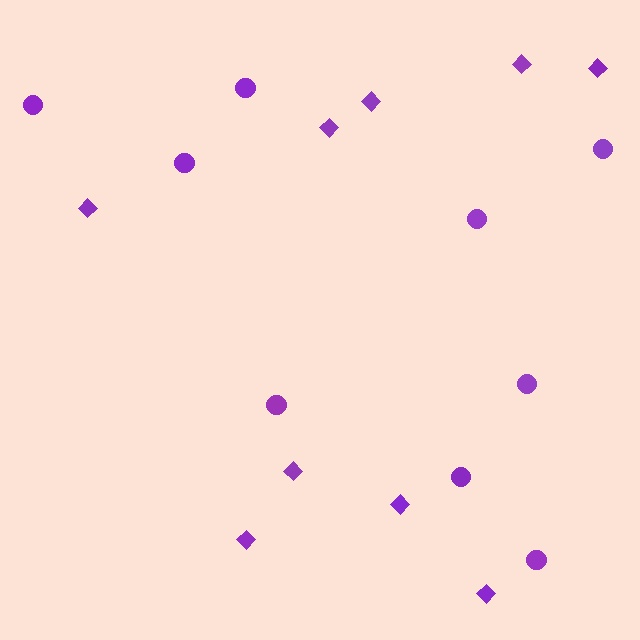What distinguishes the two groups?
There are 2 groups: one group of diamonds (9) and one group of circles (9).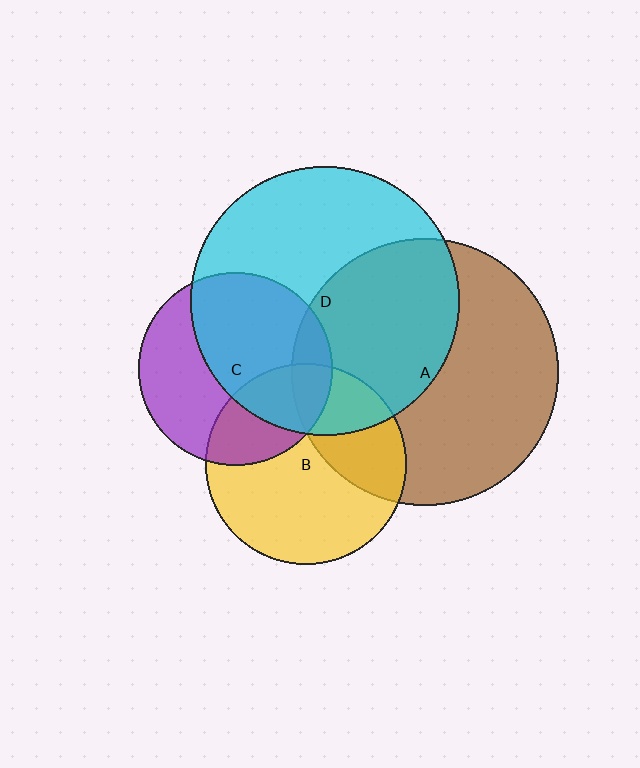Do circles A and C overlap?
Yes.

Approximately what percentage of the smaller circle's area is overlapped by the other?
Approximately 10%.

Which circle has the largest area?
Circle D (cyan).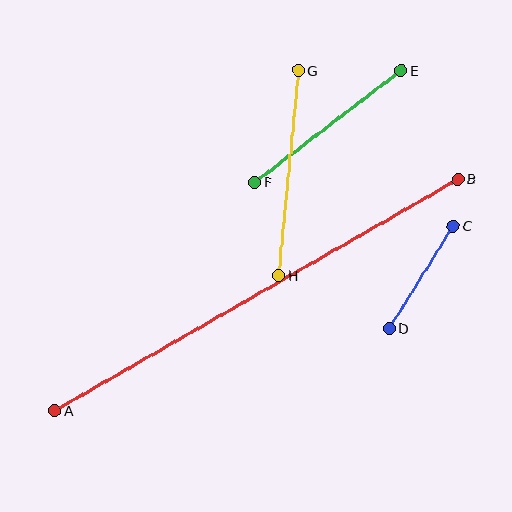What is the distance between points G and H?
The distance is approximately 206 pixels.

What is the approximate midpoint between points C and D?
The midpoint is at approximately (421, 277) pixels.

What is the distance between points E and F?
The distance is approximately 184 pixels.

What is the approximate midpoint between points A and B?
The midpoint is at approximately (256, 295) pixels.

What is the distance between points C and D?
The distance is approximately 121 pixels.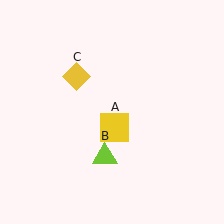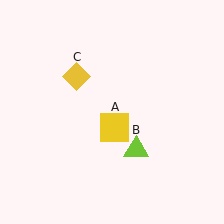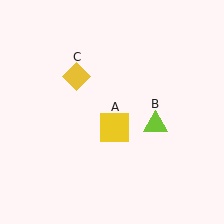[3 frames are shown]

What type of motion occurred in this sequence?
The lime triangle (object B) rotated counterclockwise around the center of the scene.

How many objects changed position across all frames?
1 object changed position: lime triangle (object B).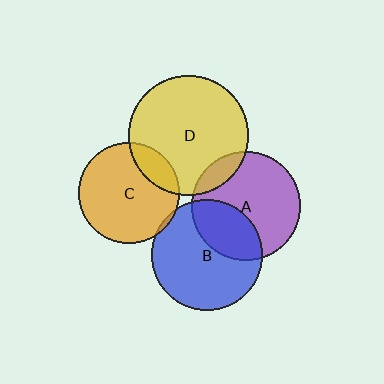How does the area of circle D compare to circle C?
Approximately 1.4 times.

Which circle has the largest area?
Circle D (yellow).